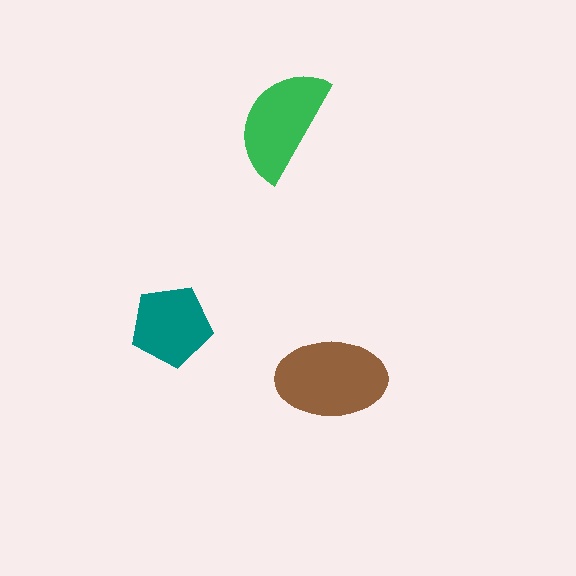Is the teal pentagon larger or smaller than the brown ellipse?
Smaller.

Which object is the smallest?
The teal pentagon.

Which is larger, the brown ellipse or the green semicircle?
The brown ellipse.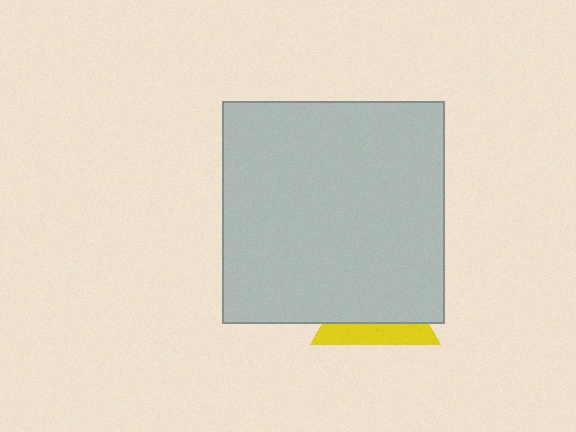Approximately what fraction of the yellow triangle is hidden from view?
Roughly 65% of the yellow triangle is hidden behind the light gray square.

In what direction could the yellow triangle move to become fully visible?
The yellow triangle could move down. That would shift it out from behind the light gray square entirely.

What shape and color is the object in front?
The object in front is a light gray square.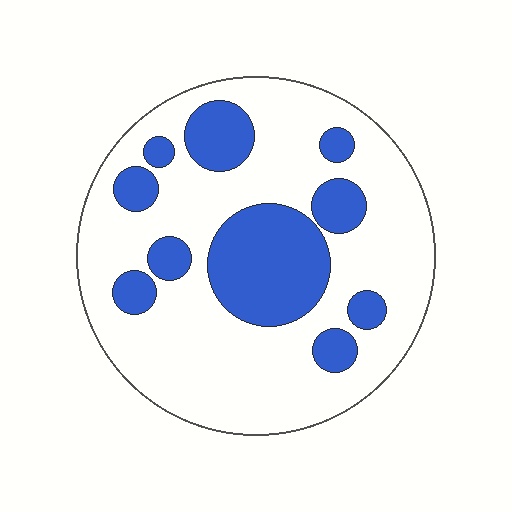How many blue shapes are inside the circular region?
10.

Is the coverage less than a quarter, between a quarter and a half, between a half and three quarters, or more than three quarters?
Between a quarter and a half.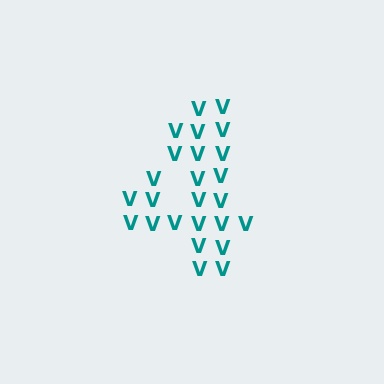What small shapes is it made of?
It is made of small letter V's.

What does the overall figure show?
The overall figure shows the digit 4.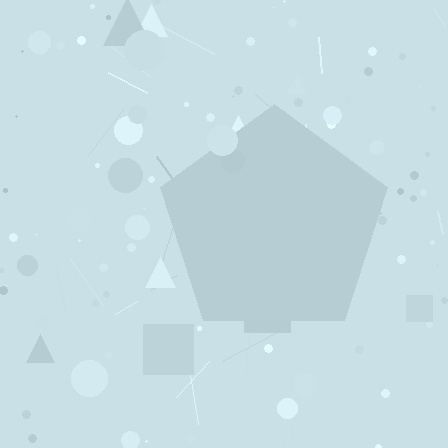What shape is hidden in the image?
A pentagon is hidden in the image.